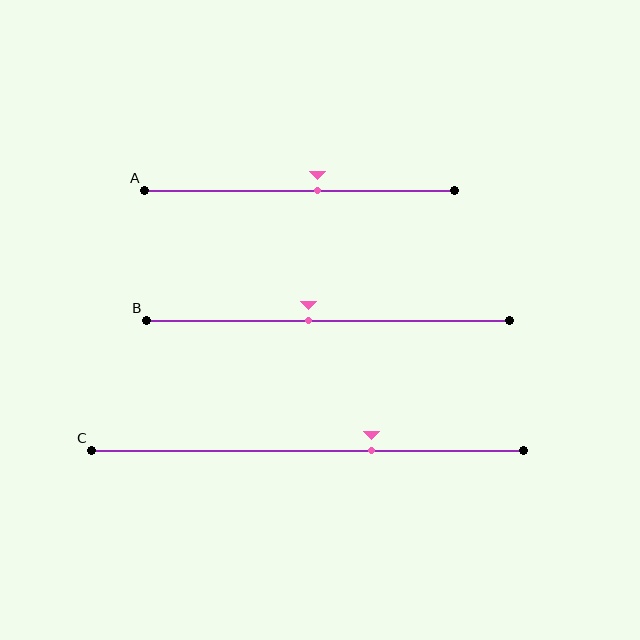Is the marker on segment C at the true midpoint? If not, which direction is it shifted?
No, the marker on segment C is shifted to the right by about 15% of the segment length.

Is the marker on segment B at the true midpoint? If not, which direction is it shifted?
No, the marker on segment B is shifted to the left by about 5% of the segment length.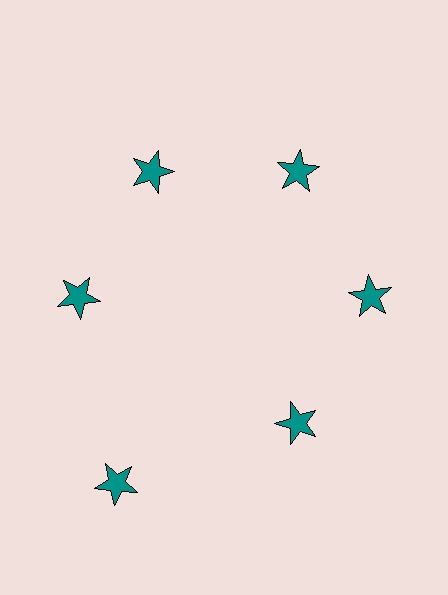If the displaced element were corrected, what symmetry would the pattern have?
It would have 6-fold rotational symmetry — the pattern would map onto itself every 60 degrees.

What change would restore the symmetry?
The symmetry would be restored by moving it inward, back onto the ring so that all 6 stars sit at equal angles and equal distance from the center.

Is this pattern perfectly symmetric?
No. The 6 teal stars are arranged in a ring, but one element near the 7 o'clock position is pushed outward from the center, breaking the 6-fold rotational symmetry.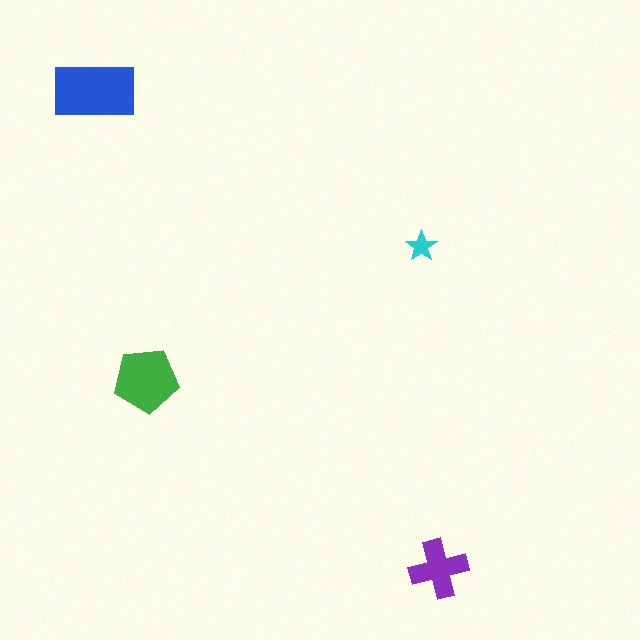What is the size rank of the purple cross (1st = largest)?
3rd.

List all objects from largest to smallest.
The blue rectangle, the green pentagon, the purple cross, the cyan star.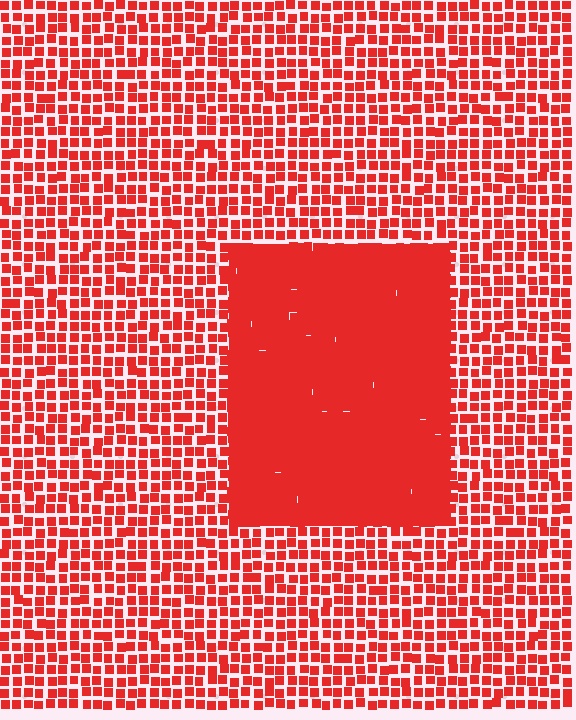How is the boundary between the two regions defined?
The boundary is defined by a change in element density (approximately 2.3x ratio). All elements are the same color, size, and shape.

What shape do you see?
I see a rectangle.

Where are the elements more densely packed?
The elements are more densely packed inside the rectangle boundary.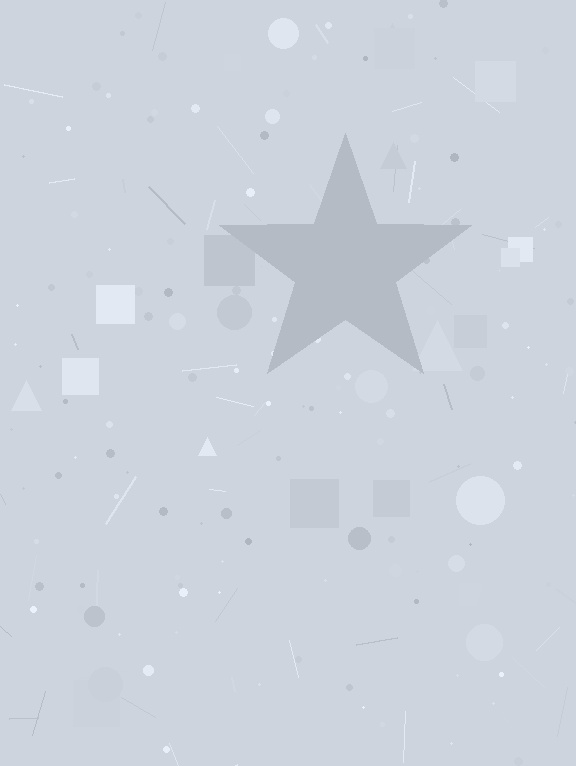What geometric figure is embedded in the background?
A star is embedded in the background.